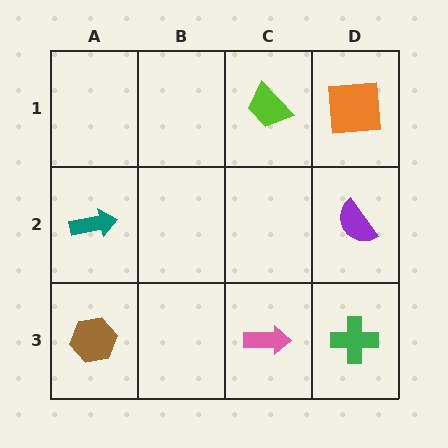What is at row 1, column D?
An orange square.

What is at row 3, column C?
A pink arrow.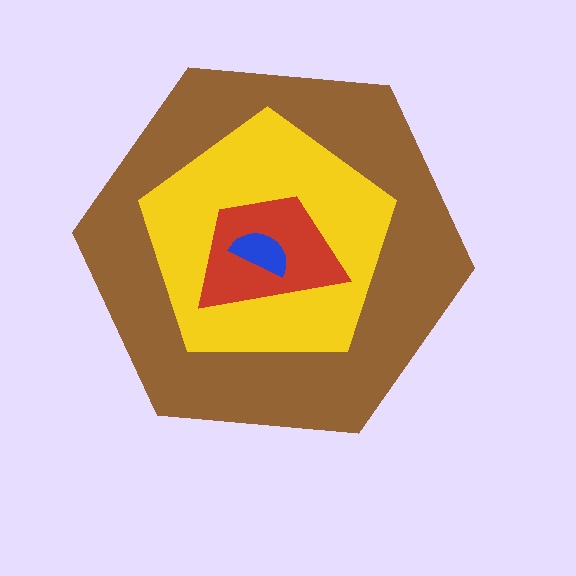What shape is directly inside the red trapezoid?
The blue semicircle.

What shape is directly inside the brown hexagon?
The yellow pentagon.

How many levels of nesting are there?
4.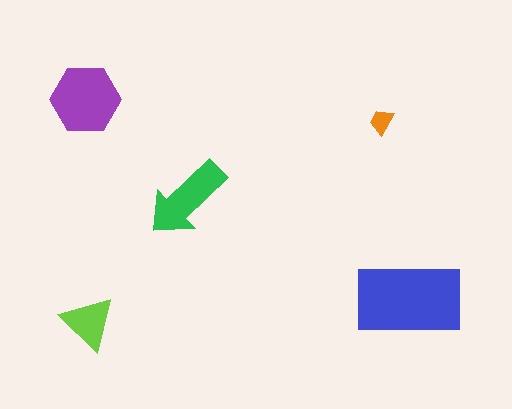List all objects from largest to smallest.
The blue rectangle, the purple hexagon, the green arrow, the lime triangle, the orange trapezoid.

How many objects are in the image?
There are 5 objects in the image.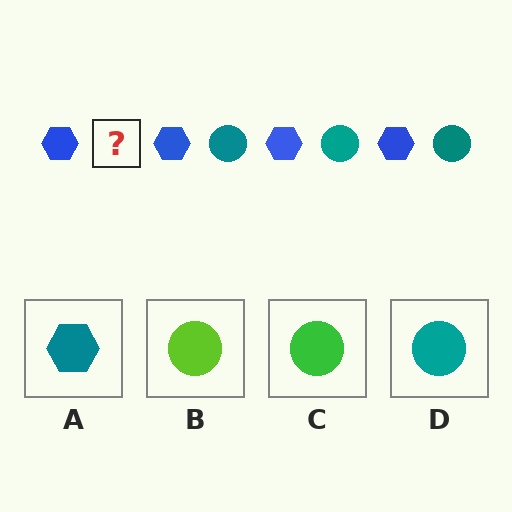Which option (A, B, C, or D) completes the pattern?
D.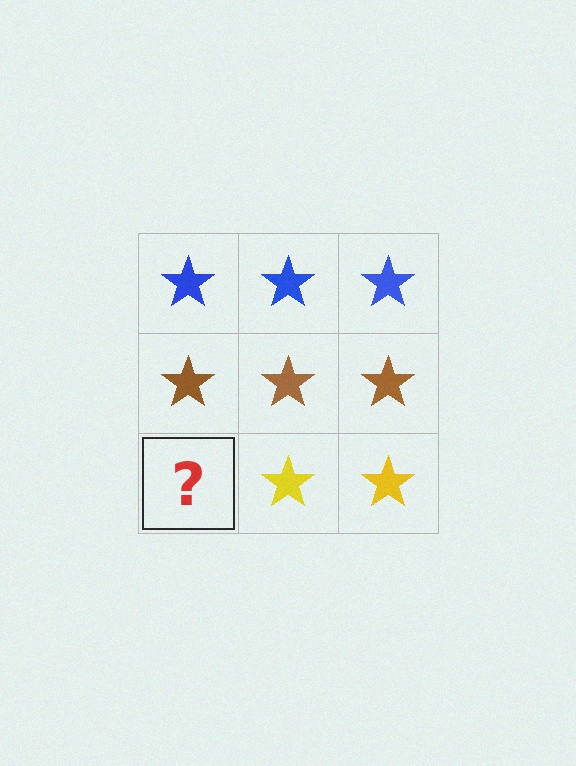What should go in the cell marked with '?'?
The missing cell should contain a yellow star.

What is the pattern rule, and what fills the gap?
The rule is that each row has a consistent color. The gap should be filled with a yellow star.